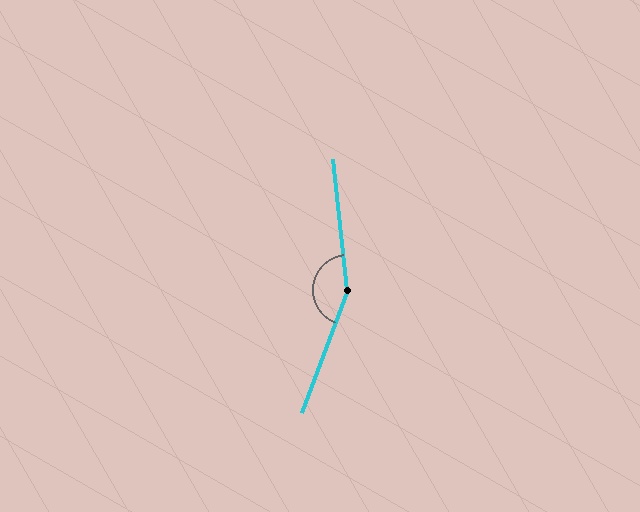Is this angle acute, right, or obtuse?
It is obtuse.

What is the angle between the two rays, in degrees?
Approximately 153 degrees.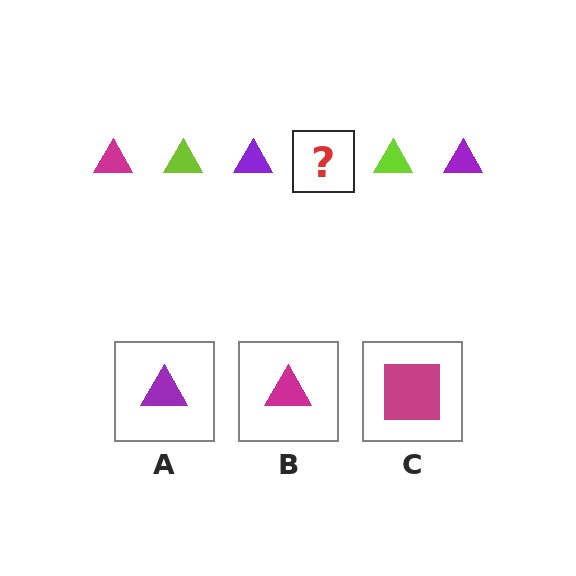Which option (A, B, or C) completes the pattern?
B.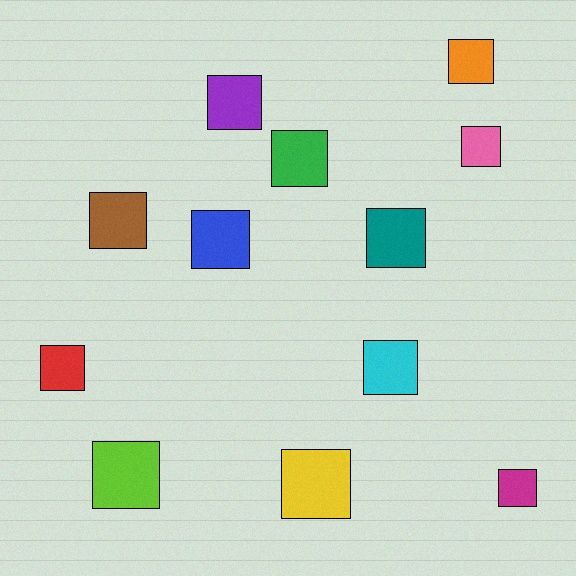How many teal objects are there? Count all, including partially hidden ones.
There is 1 teal object.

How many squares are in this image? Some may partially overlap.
There are 12 squares.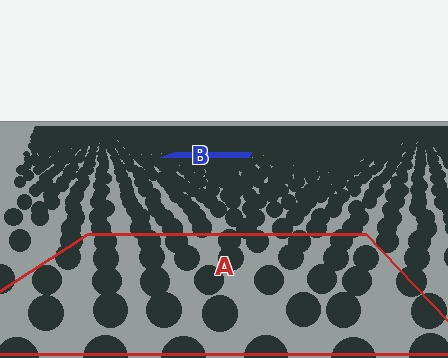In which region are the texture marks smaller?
The texture marks are smaller in region B, because it is farther away.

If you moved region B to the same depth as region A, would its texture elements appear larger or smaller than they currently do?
They would appear larger. At a closer depth, the same texture elements are projected at a bigger on-screen size.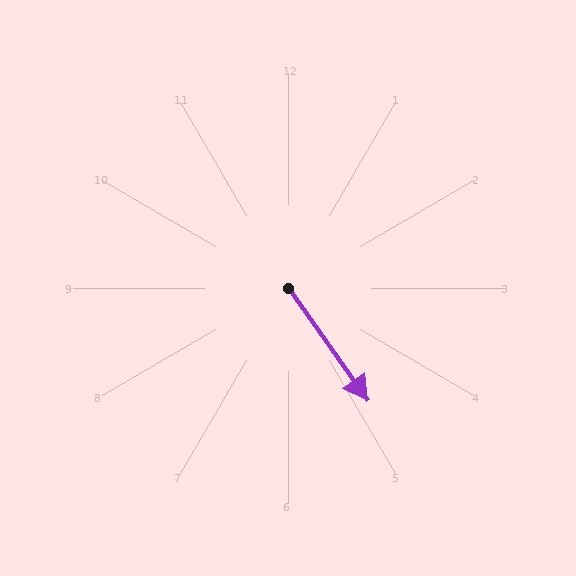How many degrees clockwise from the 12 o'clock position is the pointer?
Approximately 145 degrees.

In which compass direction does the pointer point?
Southeast.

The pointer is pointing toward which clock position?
Roughly 5 o'clock.